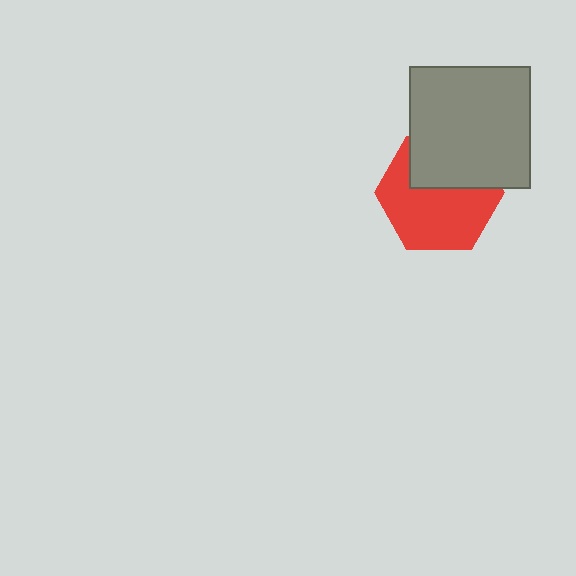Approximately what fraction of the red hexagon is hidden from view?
Roughly 38% of the red hexagon is hidden behind the gray square.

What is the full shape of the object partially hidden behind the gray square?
The partially hidden object is a red hexagon.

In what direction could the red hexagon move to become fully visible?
The red hexagon could move down. That would shift it out from behind the gray square entirely.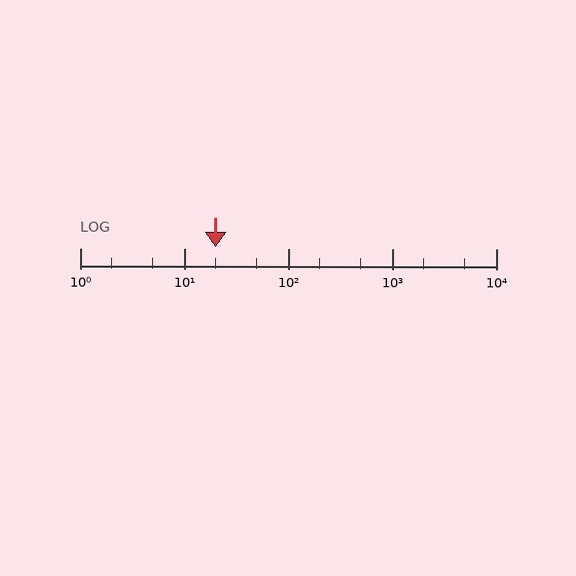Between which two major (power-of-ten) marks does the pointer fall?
The pointer is between 10 and 100.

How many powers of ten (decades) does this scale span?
The scale spans 4 decades, from 1 to 10000.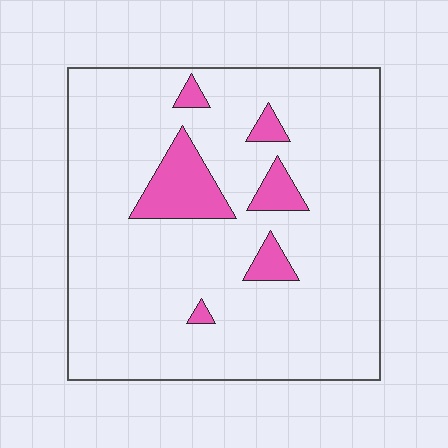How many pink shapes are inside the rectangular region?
6.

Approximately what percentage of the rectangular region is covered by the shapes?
Approximately 10%.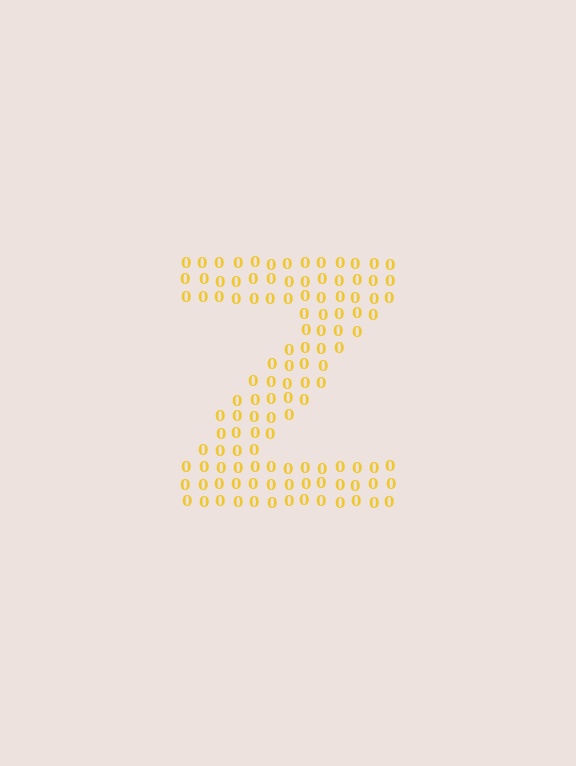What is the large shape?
The large shape is the letter Z.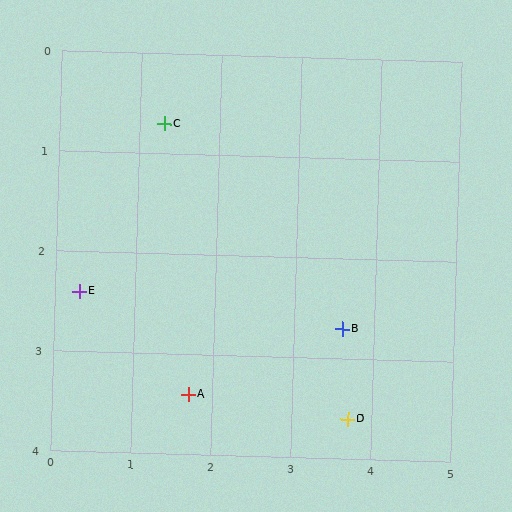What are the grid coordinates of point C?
Point C is at approximately (1.3, 0.7).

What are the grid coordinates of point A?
Point A is at approximately (1.7, 3.4).